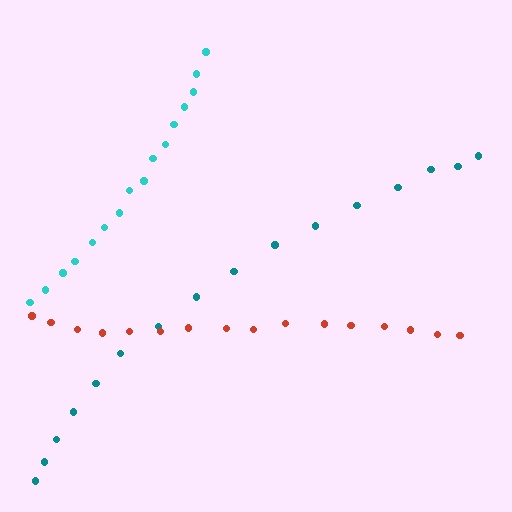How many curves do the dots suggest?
There are 3 distinct paths.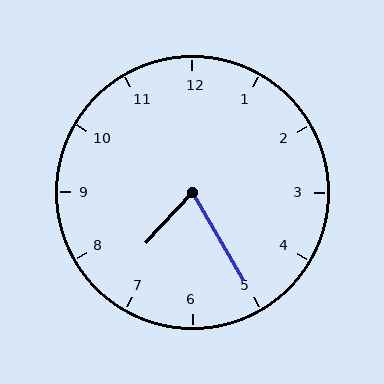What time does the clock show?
7:25.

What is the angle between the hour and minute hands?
Approximately 72 degrees.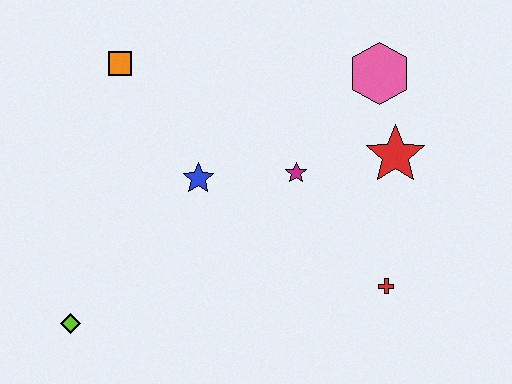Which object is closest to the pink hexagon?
The red star is closest to the pink hexagon.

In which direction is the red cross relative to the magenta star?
The red cross is below the magenta star.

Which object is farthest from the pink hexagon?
The lime diamond is farthest from the pink hexagon.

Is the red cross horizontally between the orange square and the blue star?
No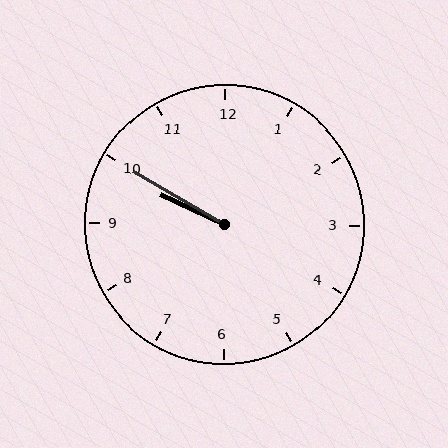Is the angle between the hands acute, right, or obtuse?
It is acute.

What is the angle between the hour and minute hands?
Approximately 5 degrees.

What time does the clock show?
9:50.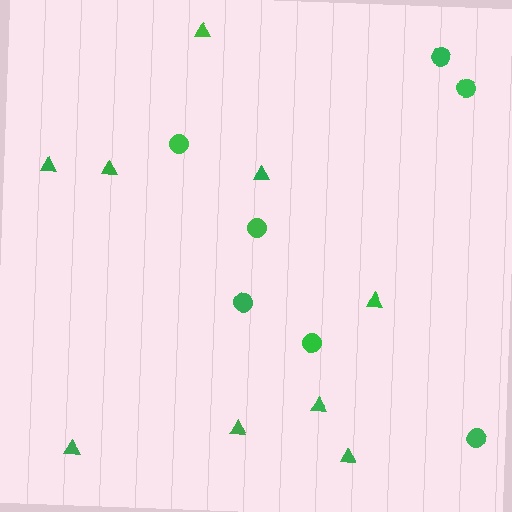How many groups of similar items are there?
There are 2 groups: one group of circles (7) and one group of triangles (9).